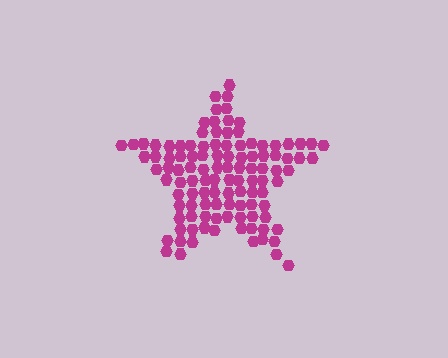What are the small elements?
The small elements are hexagons.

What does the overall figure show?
The overall figure shows a star.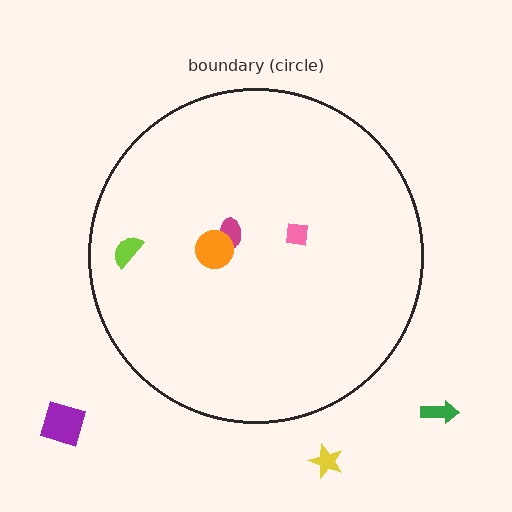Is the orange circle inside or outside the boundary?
Inside.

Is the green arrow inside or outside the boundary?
Outside.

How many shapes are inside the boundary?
4 inside, 3 outside.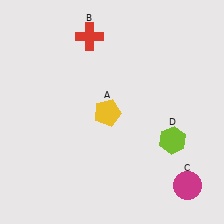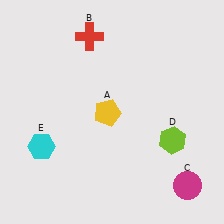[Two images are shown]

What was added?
A cyan hexagon (E) was added in Image 2.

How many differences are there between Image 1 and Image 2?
There is 1 difference between the two images.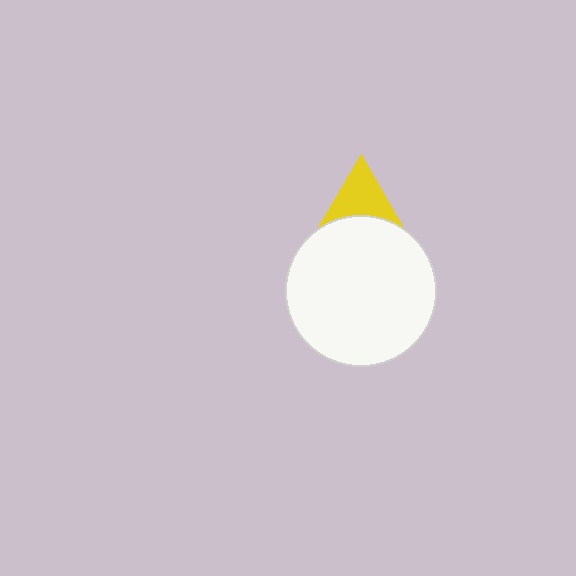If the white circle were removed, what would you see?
You would see the complete yellow triangle.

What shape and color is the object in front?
The object in front is a white circle.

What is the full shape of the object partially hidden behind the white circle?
The partially hidden object is a yellow triangle.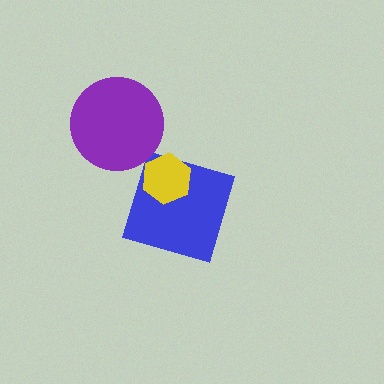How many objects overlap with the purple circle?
0 objects overlap with the purple circle.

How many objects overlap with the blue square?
1 object overlaps with the blue square.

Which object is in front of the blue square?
The yellow hexagon is in front of the blue square.